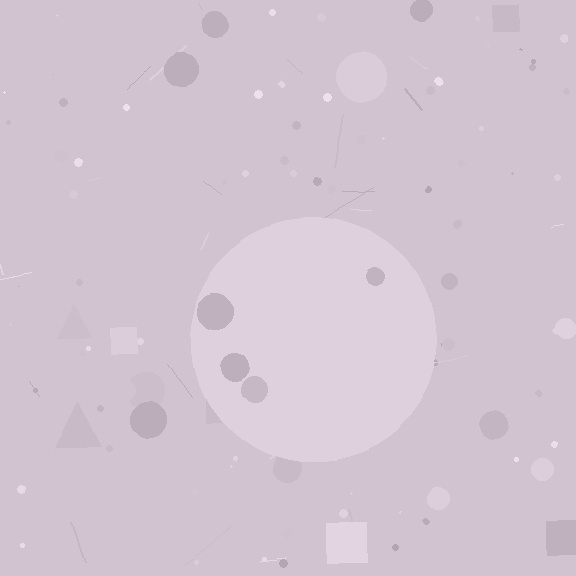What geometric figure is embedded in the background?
A circle is embedded in the background.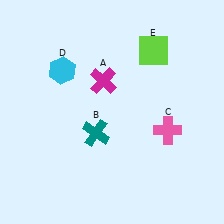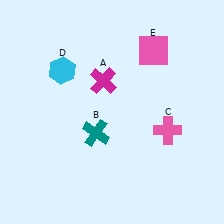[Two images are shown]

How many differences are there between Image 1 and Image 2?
There is 1 difference between the two images.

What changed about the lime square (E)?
In Image 1, E is lime. In Image 2, it changed to pink.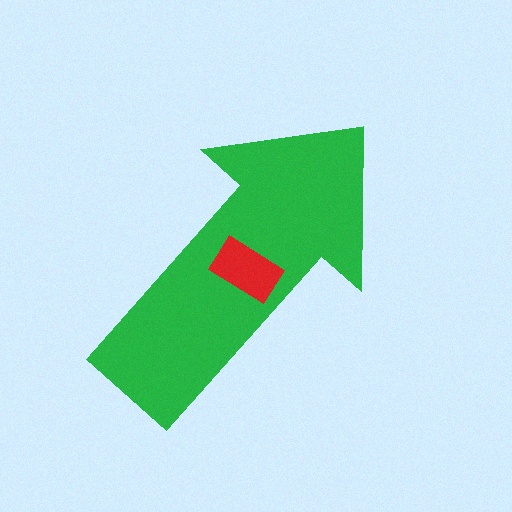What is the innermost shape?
The red rectangle.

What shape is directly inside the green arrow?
The red rectangle.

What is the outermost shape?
The green arrow.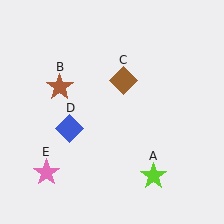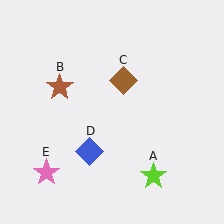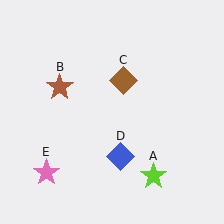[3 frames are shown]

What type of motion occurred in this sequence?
The blue diamond (object D) rotated counterclockwise around the center of the scene.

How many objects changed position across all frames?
1 object changed position: blue diamond (object D).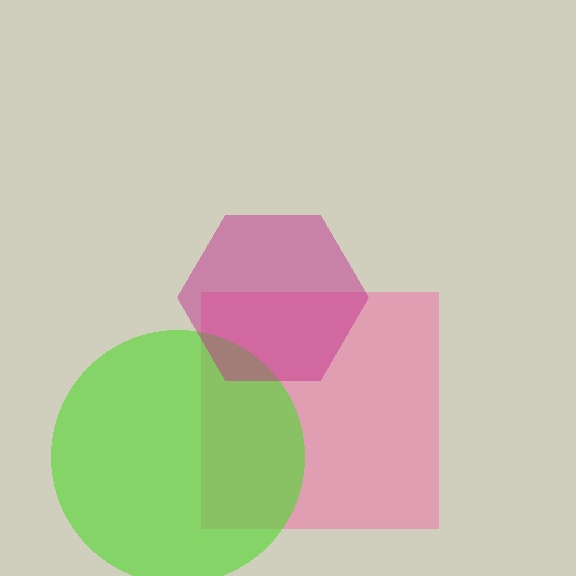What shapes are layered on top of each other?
The layered shapes are: a pink square, a lime circle, a magenta hexagon.